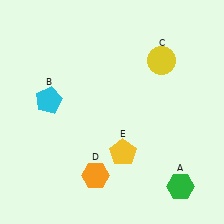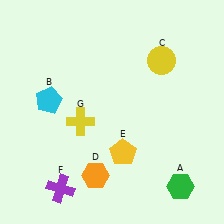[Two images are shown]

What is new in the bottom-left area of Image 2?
A purple cross (F) was added in the bottom-left area of Image 2.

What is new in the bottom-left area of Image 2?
A yellow cross (G) was added in the bottom-left area of Image 2.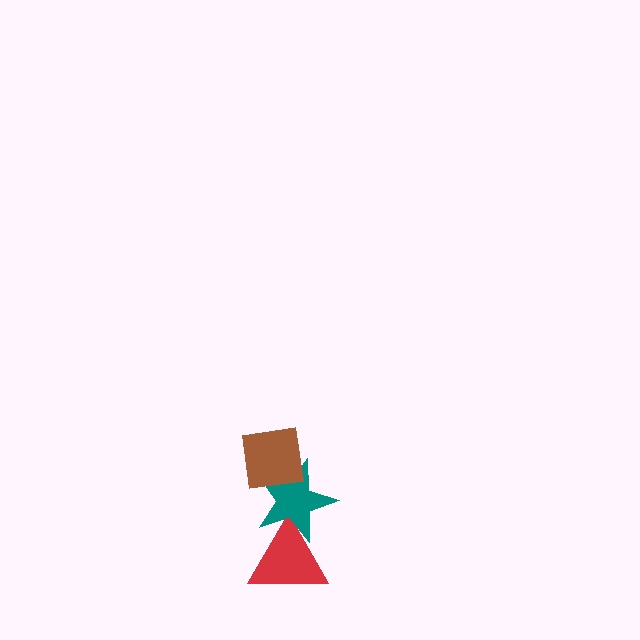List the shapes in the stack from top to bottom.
From top to bottom: the brown square, the teal star, the red triangle.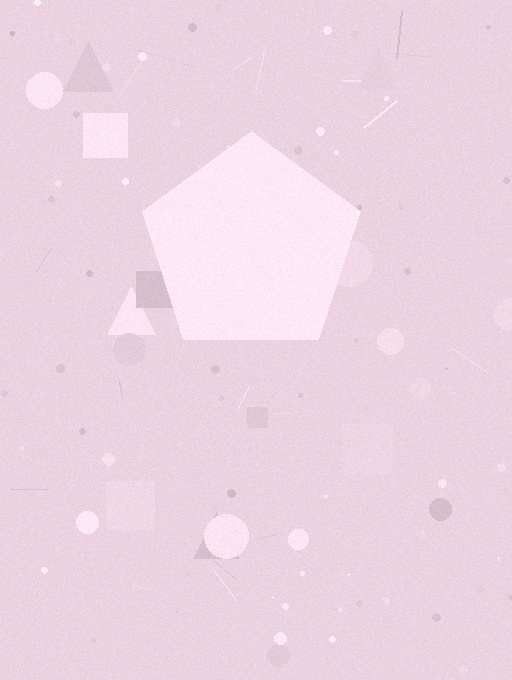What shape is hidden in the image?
A pentagon is hidden in the image.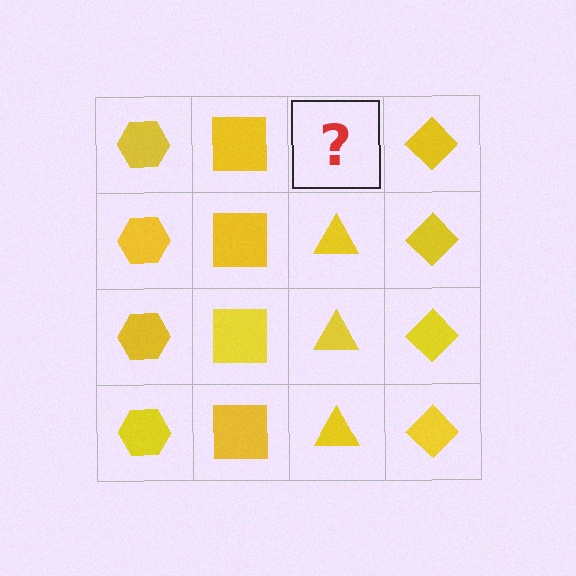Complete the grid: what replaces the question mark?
The question mark should be replaced with a yellow triangle.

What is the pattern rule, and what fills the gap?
The rule is that each column has a consistent shape. The gap should be filled with a yellow triangle.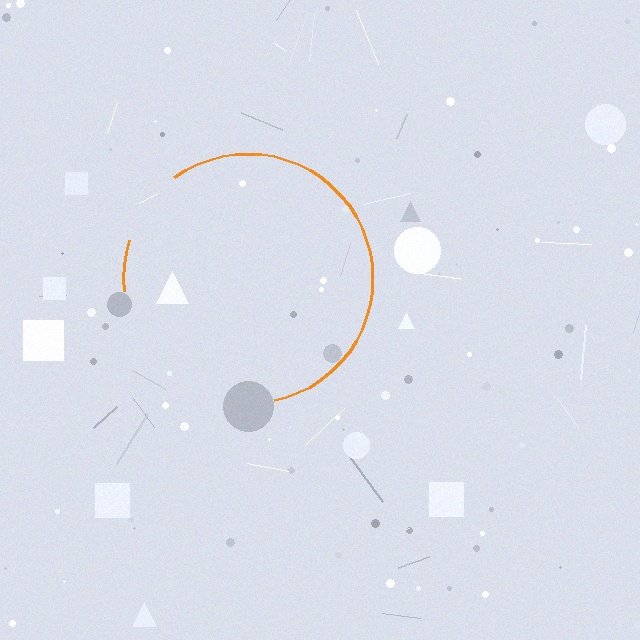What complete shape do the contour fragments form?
The contour fragments form a circle.